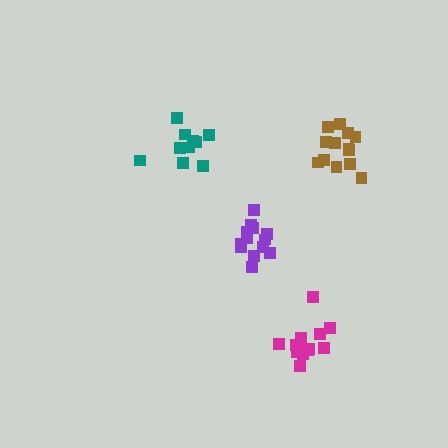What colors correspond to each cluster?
The clusters are colored: teal, magenta, purple, brown.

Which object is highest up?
The teal cluster is topmost.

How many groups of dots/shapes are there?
There are 4 groups.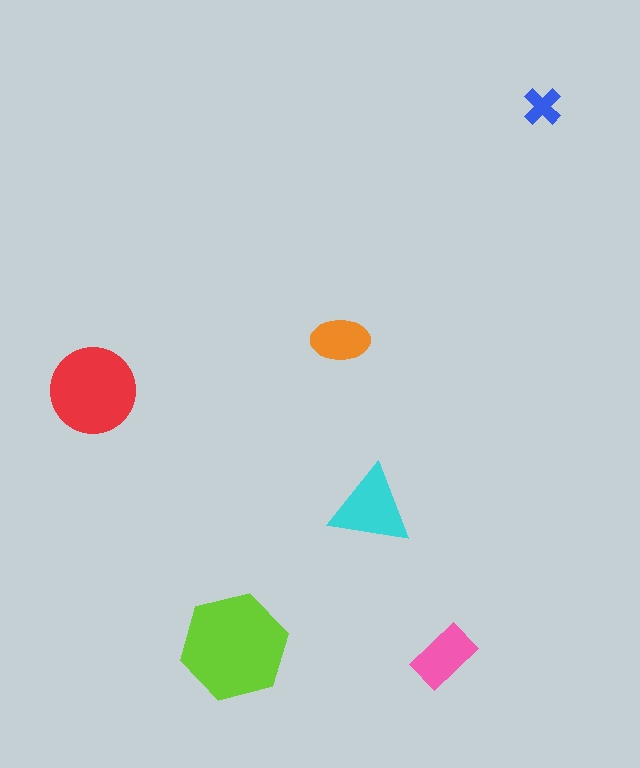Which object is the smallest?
The blue cross.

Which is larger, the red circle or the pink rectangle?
The red circle.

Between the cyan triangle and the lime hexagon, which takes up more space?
The lime hexagon.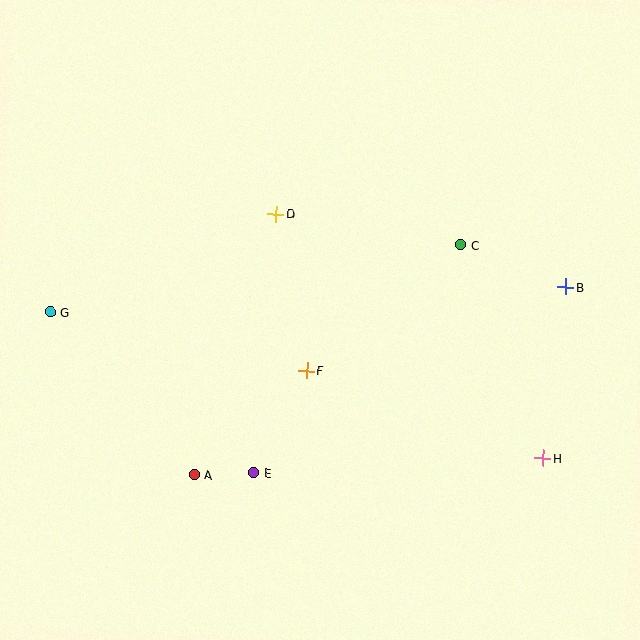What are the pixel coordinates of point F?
Point F is at (306, 371).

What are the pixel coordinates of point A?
Point A is at (194, 475).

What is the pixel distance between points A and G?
The distance between A and G is 217 pixels.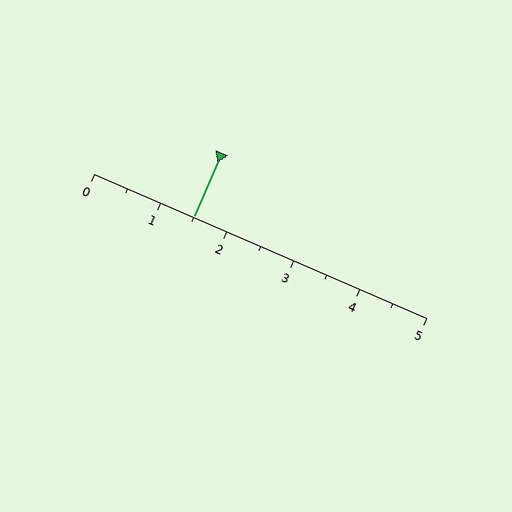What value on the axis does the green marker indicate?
The marker indicates approximately 1.5.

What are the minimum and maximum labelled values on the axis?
The axis runs from 0 to 5.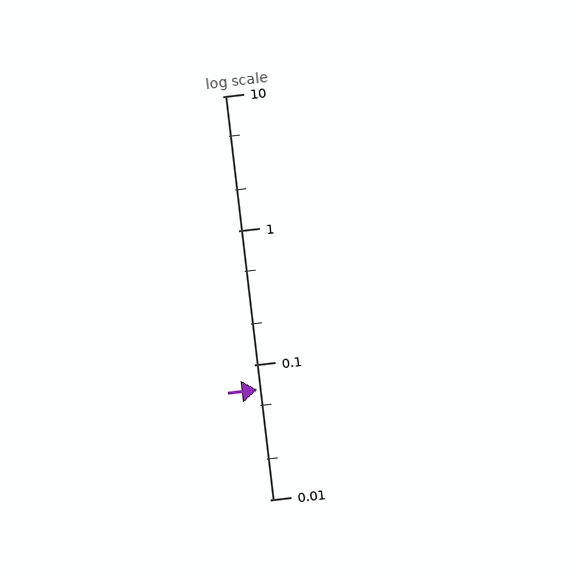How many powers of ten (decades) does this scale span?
The scale spans 3 decades, from 0.01 to 10.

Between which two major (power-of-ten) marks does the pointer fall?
The pointer is between 0.01 and 0.1.